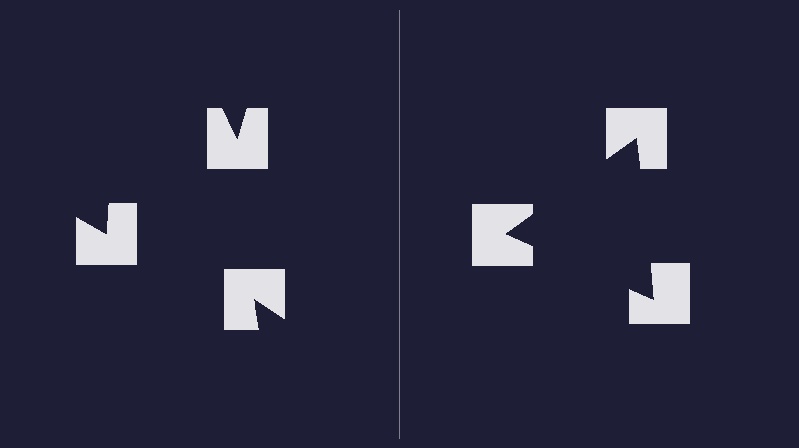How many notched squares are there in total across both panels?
6 — 3 on each side.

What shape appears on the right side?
An illusory triangle.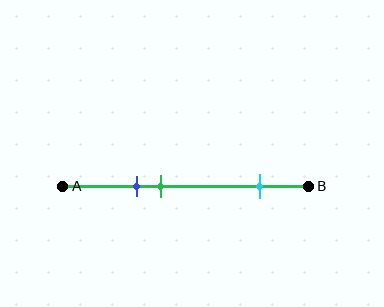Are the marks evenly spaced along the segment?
No, the marks are not evenly spaced.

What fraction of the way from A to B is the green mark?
The green mark is approximately 40% (0.4) of the way from A to B.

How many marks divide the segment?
There are 3 marks dividing the segment.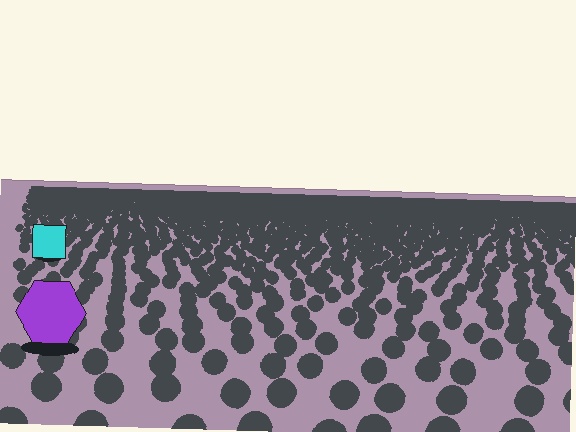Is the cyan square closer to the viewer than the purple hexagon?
No. The purple hexagon is closer — you can tell from the texture gradient: the ground texture is coarser near it.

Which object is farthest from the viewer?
The cyan square is farthest from the viewer. It appears smaller and the ground texture around it is denser.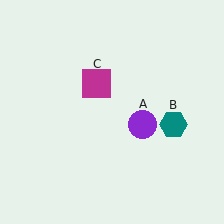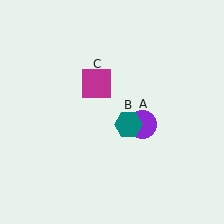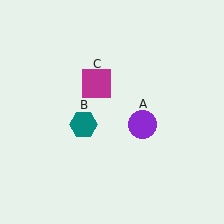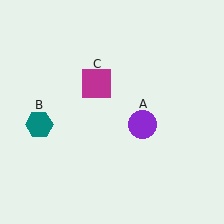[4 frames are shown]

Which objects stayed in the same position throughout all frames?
Purple circle (object A) and magenta square (object C) remained stationary.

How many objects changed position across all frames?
1 object changed position: teal hexagon (object B).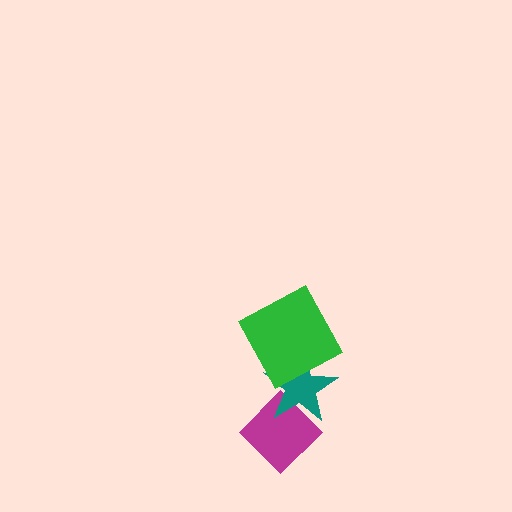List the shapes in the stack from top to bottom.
From top to bottom: the green square, the teal star, the magenta diamond.